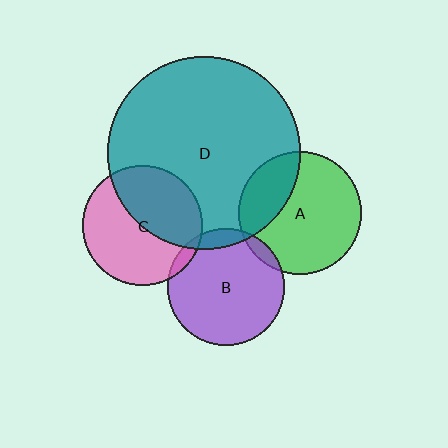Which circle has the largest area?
Circle D (teal).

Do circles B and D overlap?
Yes.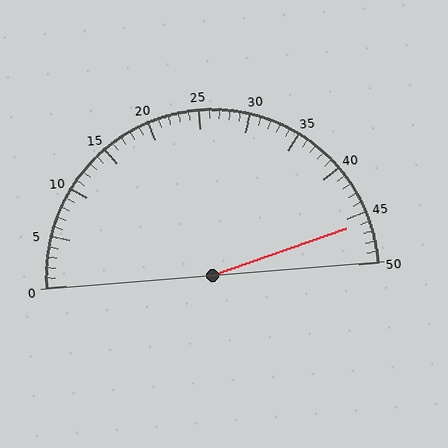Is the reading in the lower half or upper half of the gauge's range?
The reading is in the upper half of the range (0 to 50).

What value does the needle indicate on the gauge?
The needle indicates approximately 46.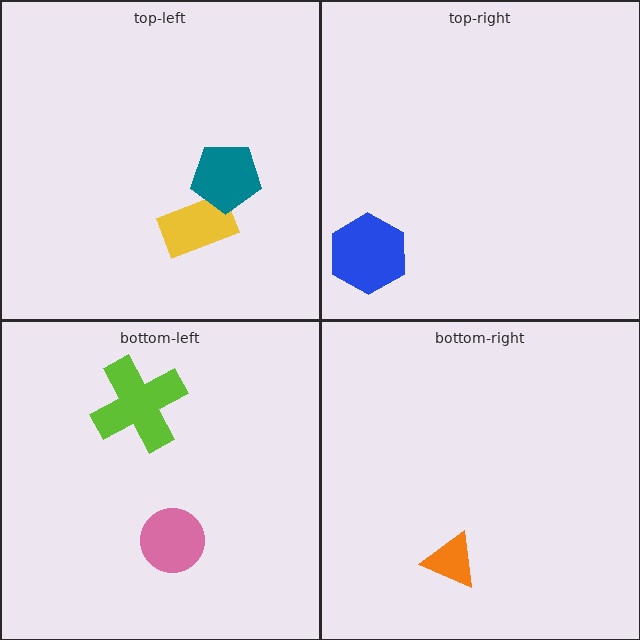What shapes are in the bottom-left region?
The lime cross, the pink circle.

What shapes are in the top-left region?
The yellow rectangle, the teal pentagon.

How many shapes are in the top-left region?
2.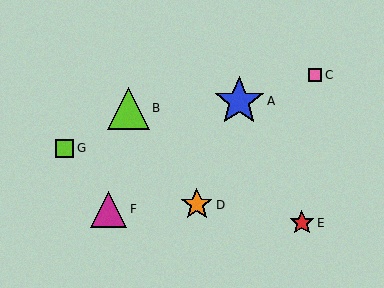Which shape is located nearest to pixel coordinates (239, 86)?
The blue star (labeled A) at (239, 101) is nearest to that location.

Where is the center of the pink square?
The center of the pink square is at (315, 75).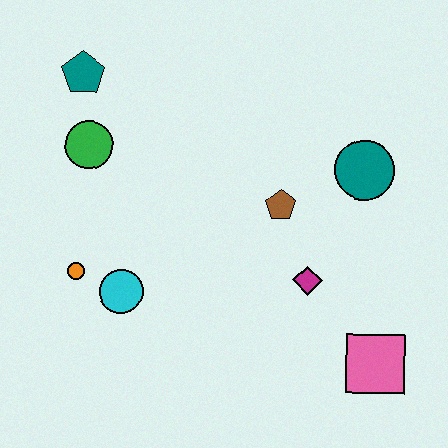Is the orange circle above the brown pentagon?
No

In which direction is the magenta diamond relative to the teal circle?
The magenta diamond is below the teal circle.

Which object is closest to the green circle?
The teal pentagon is closest to the green circle.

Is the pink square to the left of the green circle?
No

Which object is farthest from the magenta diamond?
The teal pentagon is farthest from the magenta diamond.